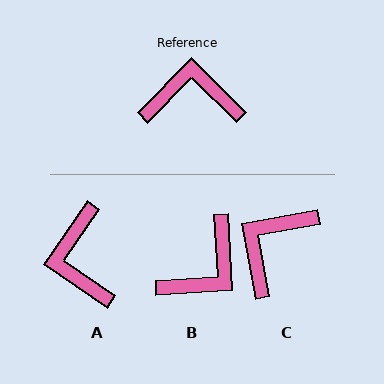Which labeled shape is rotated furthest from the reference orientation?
B, about 132 degrees away.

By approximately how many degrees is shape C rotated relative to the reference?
Approximately 55 degrees counter-clockwise.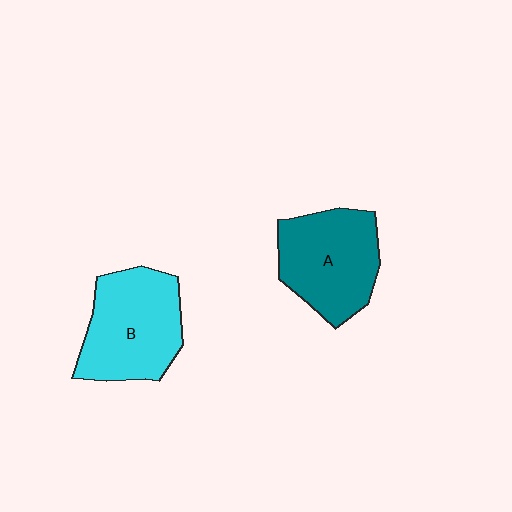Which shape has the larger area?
Shape B (cyan).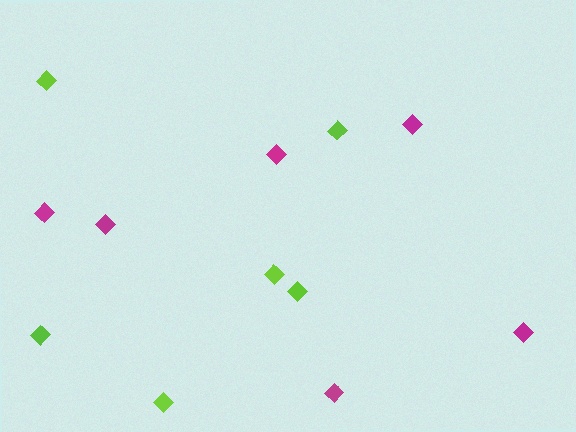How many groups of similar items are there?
There are 2 groups: one group of magenta diamonds (6) and one group of lime diamonds (6).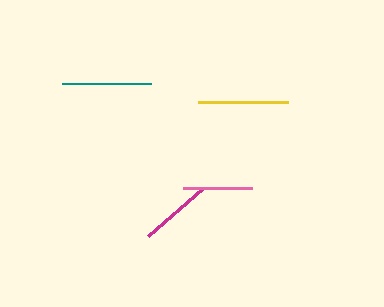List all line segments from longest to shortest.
From longest to shortest: yellow, teal, magenta, pink.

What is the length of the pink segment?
The pink segment is approximately 70 pixels long.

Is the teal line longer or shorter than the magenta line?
The teal line is longer than the magenta line.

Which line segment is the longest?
The yellow line is the longest at approximately 90 pixels.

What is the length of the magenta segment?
The magenta segment is approximately 74 pixels long.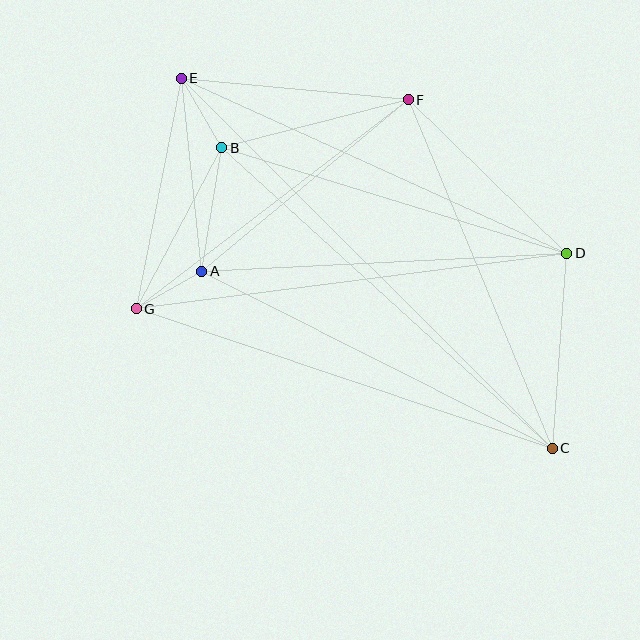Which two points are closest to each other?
Points A and G are closest to each other.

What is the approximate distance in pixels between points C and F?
The distance between C and F is approximately 377 pixels.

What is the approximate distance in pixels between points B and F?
The distance between B and F is approximately 193 pixels.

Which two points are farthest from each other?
Points C and E are farthest from each other.